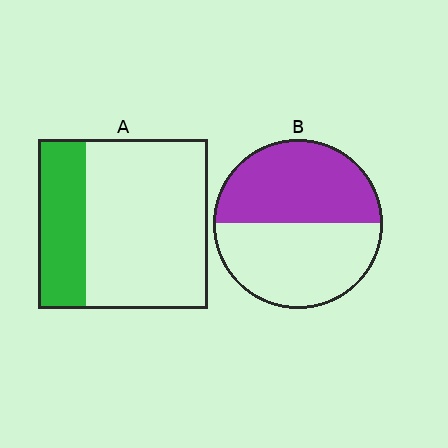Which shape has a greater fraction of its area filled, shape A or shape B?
Shape B.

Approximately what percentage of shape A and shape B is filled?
A is approximately 30% and B is approximately 50%.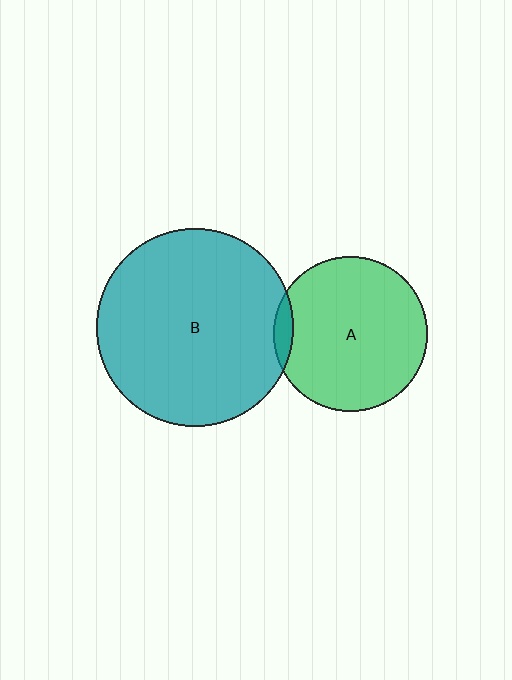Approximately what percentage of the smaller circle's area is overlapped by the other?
Approximately 5%.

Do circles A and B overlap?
Yes.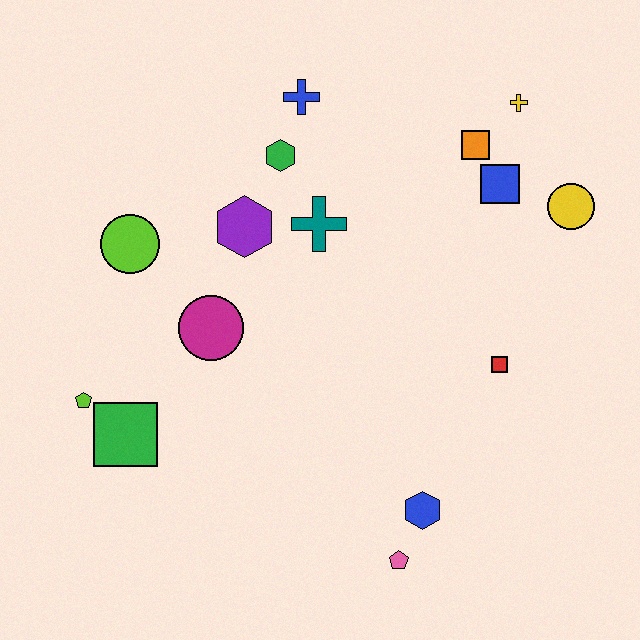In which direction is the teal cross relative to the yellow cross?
The teal cross is to the left of the yellow cross.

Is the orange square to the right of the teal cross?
Yes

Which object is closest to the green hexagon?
The blue cross is closest to the green hexagon.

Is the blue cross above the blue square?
Yes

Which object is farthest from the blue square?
The lime pentagon is farthest from the blue square.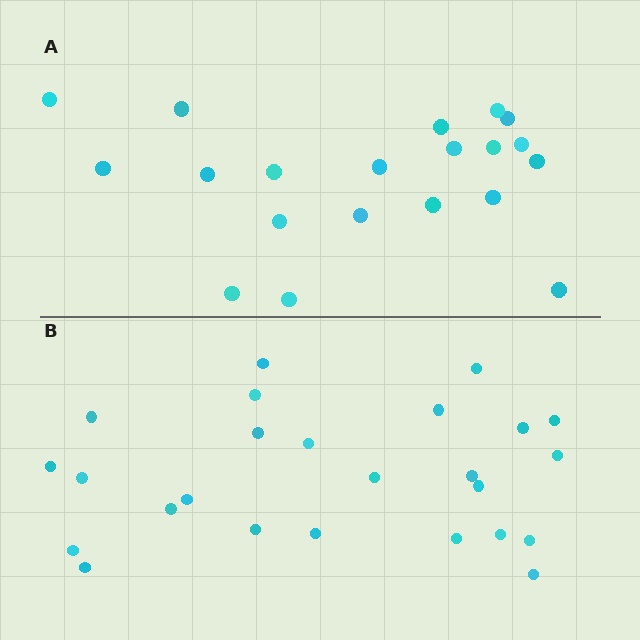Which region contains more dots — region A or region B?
Region B (the bottom region) has more dots.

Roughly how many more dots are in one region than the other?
Region B has about 5 more dots than region A.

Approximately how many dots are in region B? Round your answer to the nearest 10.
About 20 dots. (The exact count is 25, which rounds to 20.)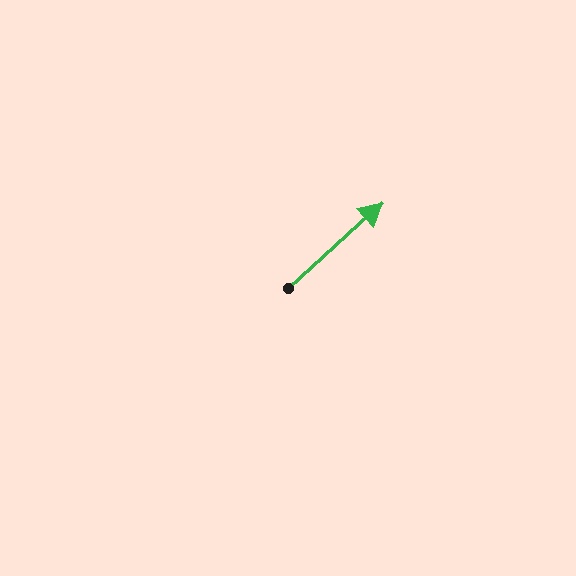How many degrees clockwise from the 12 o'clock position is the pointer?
Approximately 48 degrees.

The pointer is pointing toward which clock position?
Roughly 2 o'clock.